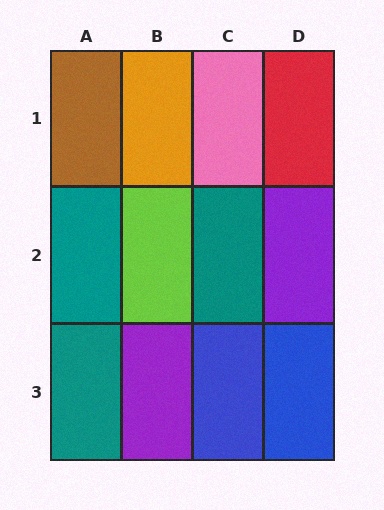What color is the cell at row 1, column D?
Red.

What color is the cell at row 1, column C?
Pink.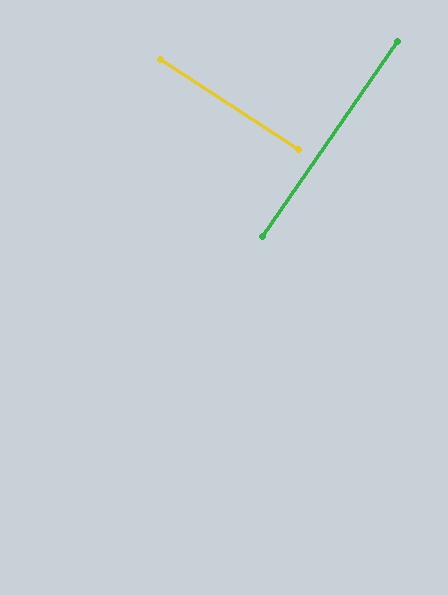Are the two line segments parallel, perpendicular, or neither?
Perpendicular — they meet at approximately 89°.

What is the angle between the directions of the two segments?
Approximately 89 degrees.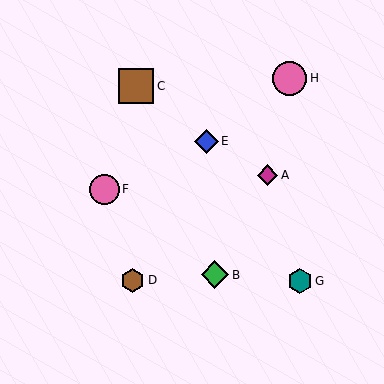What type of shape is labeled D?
Shape D is a brown hexagon.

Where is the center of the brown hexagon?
The center of the brown hexagon is at (133, 280).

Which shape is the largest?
The brown square (labeled C) is the largest.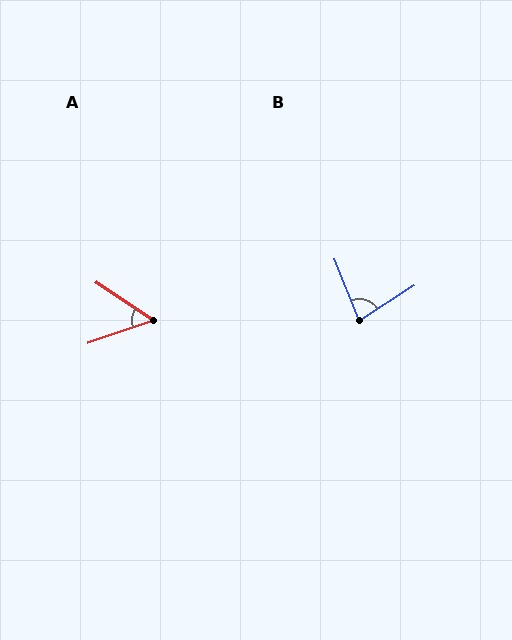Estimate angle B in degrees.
Approximately 80 degrees.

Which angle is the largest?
B, at approximately 80 degrees.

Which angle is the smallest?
A, at approximately 53 degrees.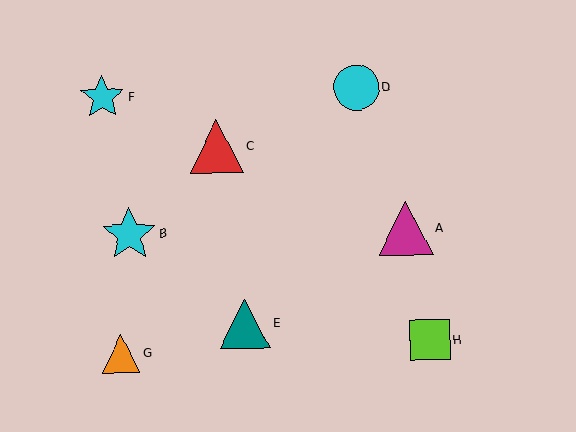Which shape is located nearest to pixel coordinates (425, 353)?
The lime square (labeled H) at (430, 340) is nearest to that location.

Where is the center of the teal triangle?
The center of the teal triangle is at (245, 324).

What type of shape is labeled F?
Shape F is a cyan star.